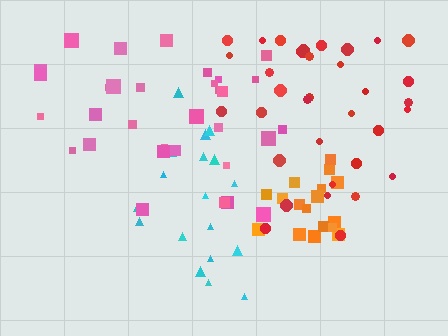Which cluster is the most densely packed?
Orange.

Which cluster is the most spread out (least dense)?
Pink.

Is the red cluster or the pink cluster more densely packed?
Red.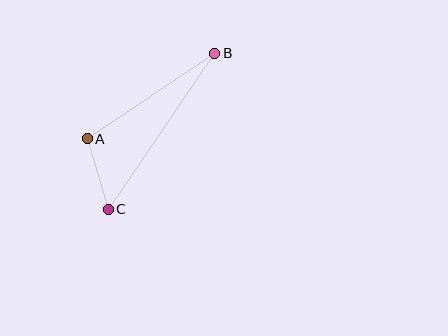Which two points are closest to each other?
Points A and C are closest to each other.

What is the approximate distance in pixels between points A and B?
The distance between A and B is approximately 153 pixels.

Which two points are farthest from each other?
Points B and C are farthest from each other.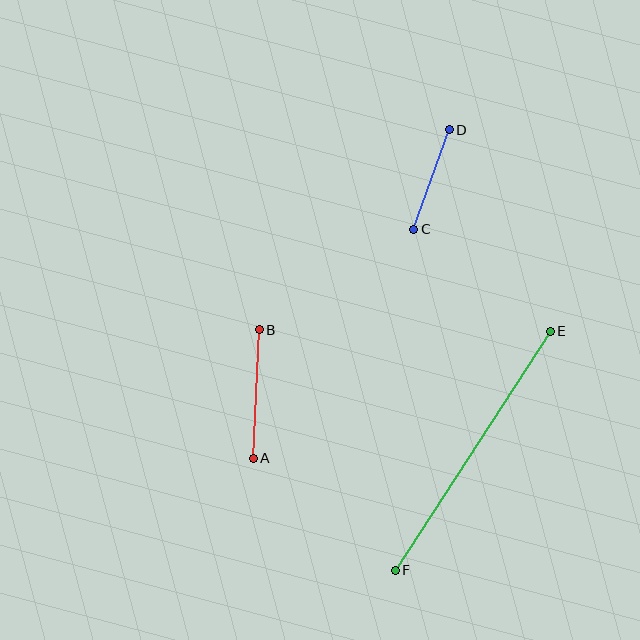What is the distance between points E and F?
The distance is approximately 285 pixels.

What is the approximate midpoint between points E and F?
The midpoint is at approximately (473, 451) pixels.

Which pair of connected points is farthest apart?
Points E and F are farthest apart.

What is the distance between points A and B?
The distance is approximately 129 pixels.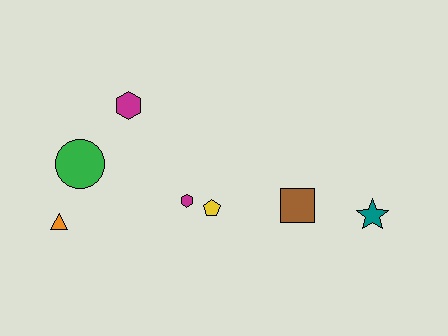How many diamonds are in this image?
There are no diamonds.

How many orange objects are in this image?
There is 1 orange object.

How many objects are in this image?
There are 7 objects.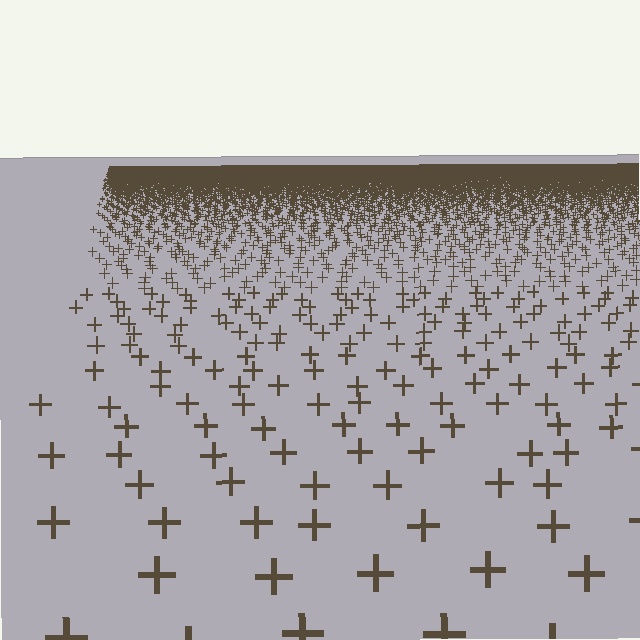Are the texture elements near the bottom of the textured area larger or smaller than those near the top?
Larger. Near the bottom, elements are closer to the viewer and appear at a bigger on-screen size.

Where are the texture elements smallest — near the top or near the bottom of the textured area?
Near the top.